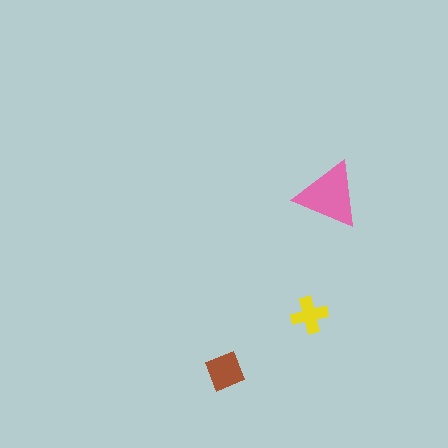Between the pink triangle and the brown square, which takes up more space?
The pink triangle.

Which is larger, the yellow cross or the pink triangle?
The pink triangle.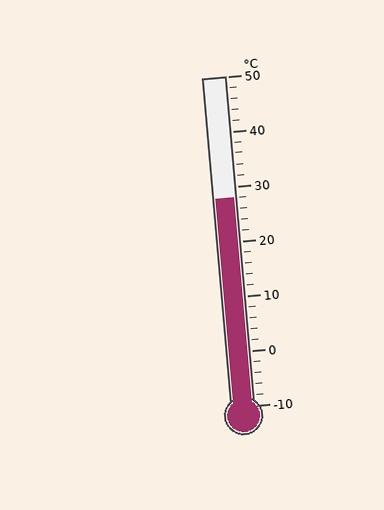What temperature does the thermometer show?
The thermometer shows approximately 28°C.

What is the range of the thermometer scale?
The thermometer scale ranges from -10°C to 50°C.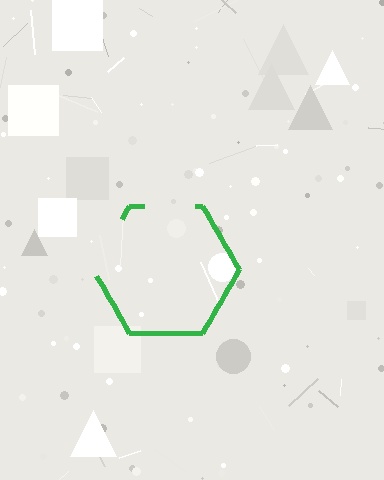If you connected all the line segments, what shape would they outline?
They would outline a hexagon.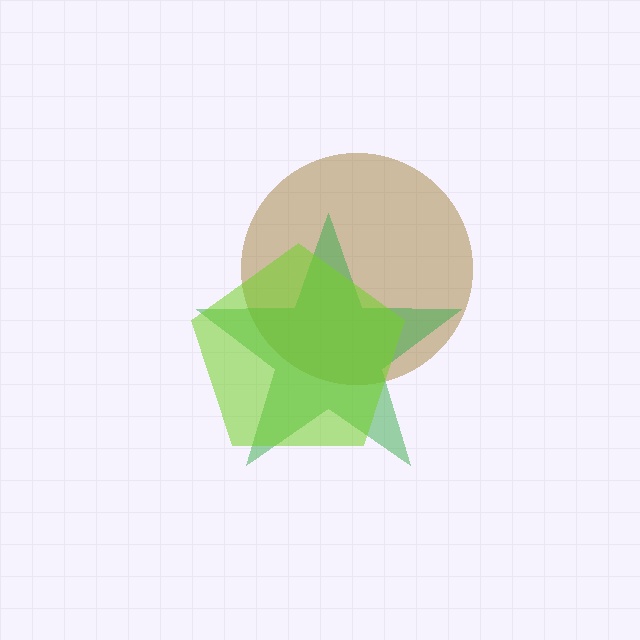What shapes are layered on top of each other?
The layered shapes are: a brown circle, a green star, a lime pentagon.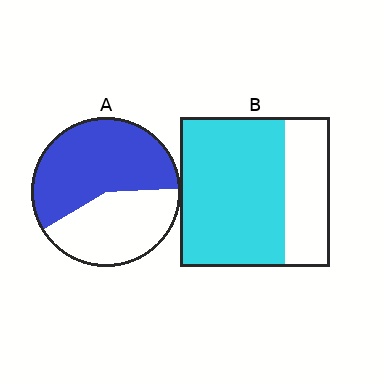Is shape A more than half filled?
Yes.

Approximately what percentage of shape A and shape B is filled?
A is approximately 60% and B is approximately 70%.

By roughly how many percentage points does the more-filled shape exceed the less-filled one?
By roughly 10 percentage points (B over A).